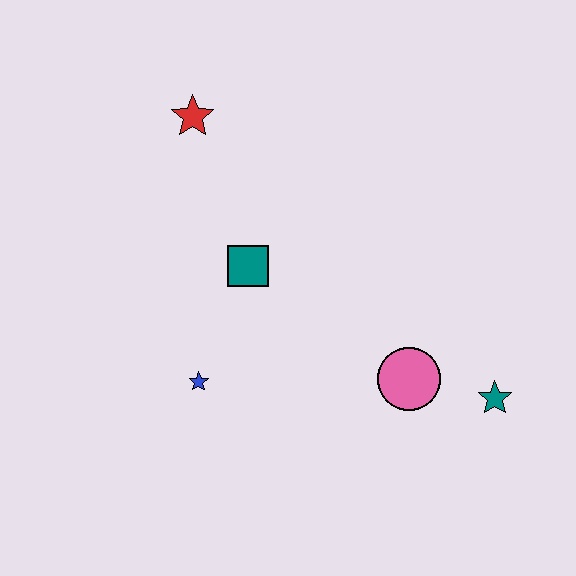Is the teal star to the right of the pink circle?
Yes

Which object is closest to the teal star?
The pink circle is closest to the teal star.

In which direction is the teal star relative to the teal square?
The teal star is to the right of the teal square.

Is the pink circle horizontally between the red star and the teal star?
Yes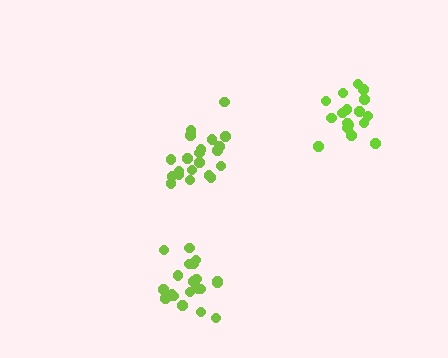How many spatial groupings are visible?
There are 3 spatial groupings.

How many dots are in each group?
Group 1: 17 dots, Group 2: 21 dots, Group 3: 21 dots (59 total).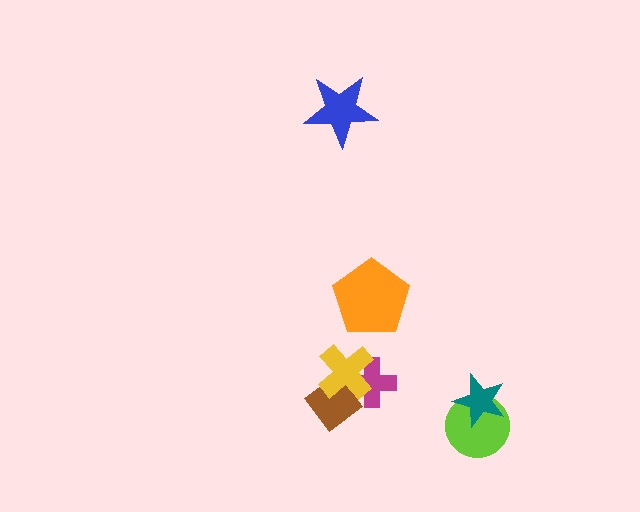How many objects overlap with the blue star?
0 objects overlap with the blue star.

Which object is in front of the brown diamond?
The yellow cross is in front of the brown diamond.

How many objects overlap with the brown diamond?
2 objects overlap with the brown diamond.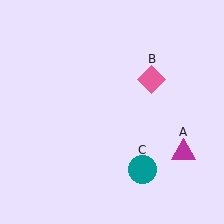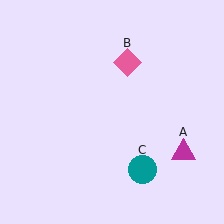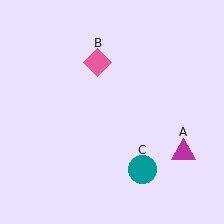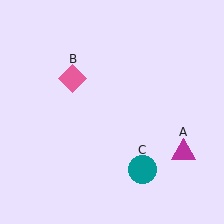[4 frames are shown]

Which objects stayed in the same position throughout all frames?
Magenta triangle (object A) and teal circle (object C) remained stationary.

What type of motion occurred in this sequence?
The pink diamond (object B) rotated counterclockwise around the center of the scene.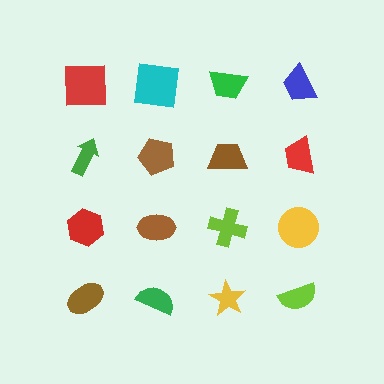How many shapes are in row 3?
4 shapes.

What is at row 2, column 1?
A green arrow.